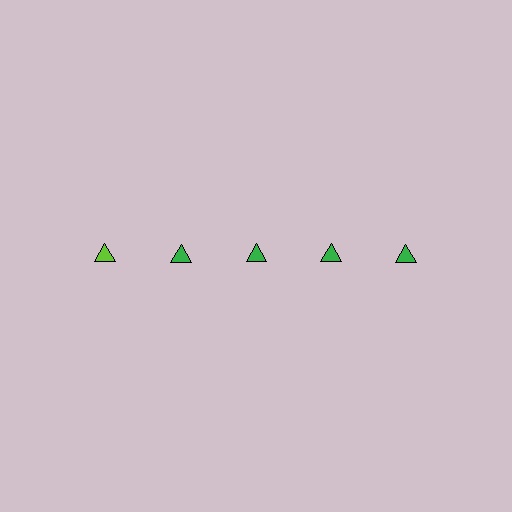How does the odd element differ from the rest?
It has a different color: lime instead of green.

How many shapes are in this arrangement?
There are 5 shapes arranged in a grid pattern.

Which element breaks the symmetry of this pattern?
The lime triangle in the top row, leftmost column breaks the symmetry. All other shapes are green triangles.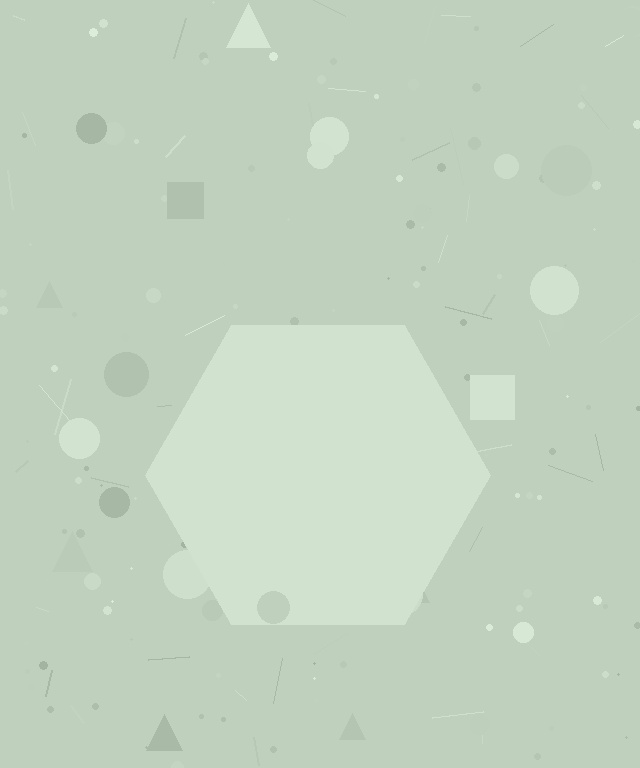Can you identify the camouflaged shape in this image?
The camouflaged shape is a hexagon.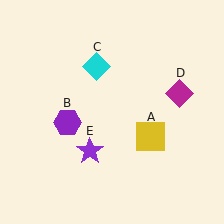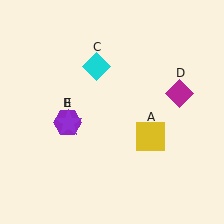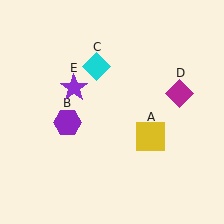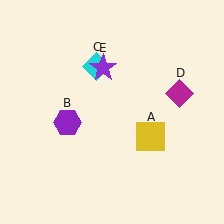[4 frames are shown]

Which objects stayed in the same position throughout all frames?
Yellow square (object A) and purple hexagon (object B) and cyan diamond (object C) and magenta diamond (object D) remained stationary.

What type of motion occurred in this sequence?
The purple star (object E) rotated clockwise around the center of the scene.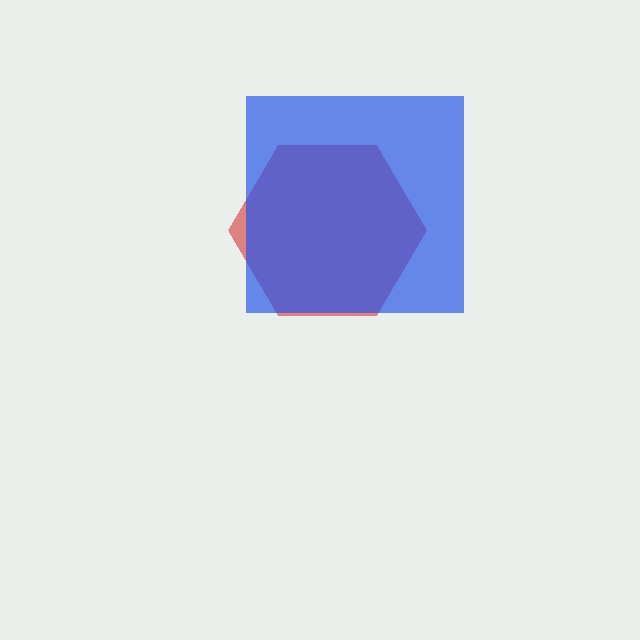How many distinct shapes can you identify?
There are 2 distinct shapes: a red hexagon, a blue square.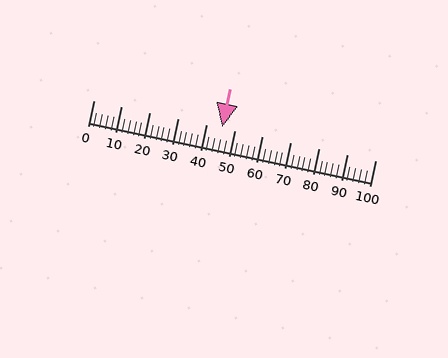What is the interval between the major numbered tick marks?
The major tick marks are spaced 10 units apart.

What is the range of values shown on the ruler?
The ruler shows values from 0 to 100.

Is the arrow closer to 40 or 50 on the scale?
The arrow is closer to 50.